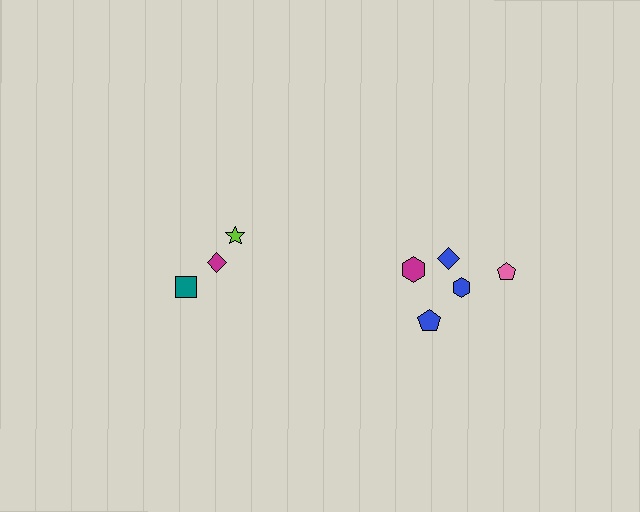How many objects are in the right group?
There are 5 objects.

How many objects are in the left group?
There are 3 objects.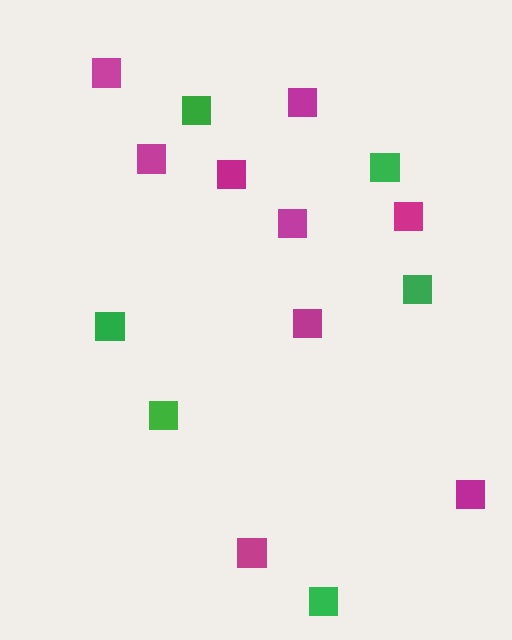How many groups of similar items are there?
There are 2 groups: one group of magenta squares (9) and one group of green squares (6).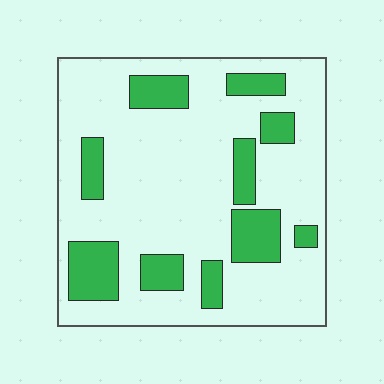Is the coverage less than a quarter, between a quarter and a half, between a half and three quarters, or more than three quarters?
Less than a quarter.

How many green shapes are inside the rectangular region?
10.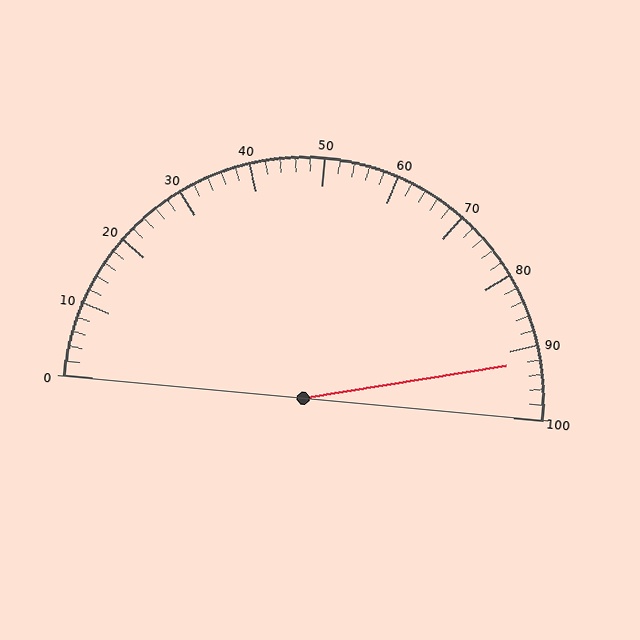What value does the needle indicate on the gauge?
The needle indicates approximately 92.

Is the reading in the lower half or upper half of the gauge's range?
The reading is in the upper half of the range (0 to 100).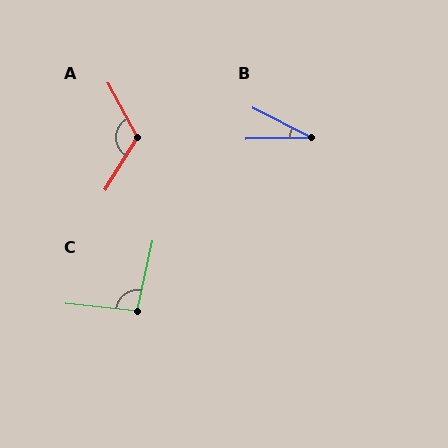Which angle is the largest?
A, at approximately 119 degrees.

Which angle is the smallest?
B, at approximately 28 degrees.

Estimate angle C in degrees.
Approximately 96 degrees.